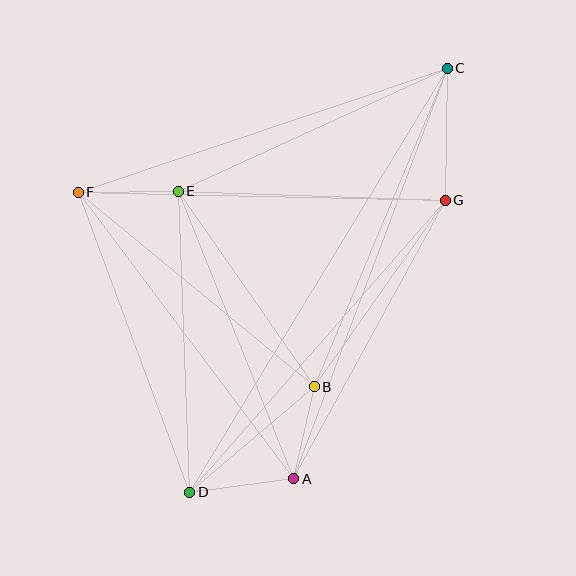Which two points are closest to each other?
Points A and B are closest to each other.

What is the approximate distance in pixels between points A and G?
The distance between A and G is approximately 317 pixels.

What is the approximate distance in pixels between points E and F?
The distance between E and F is approximately 100 pixels.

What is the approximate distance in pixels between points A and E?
The distance between A and E is approximately 310 pixels.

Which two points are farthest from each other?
Points C and D are farthest from each other.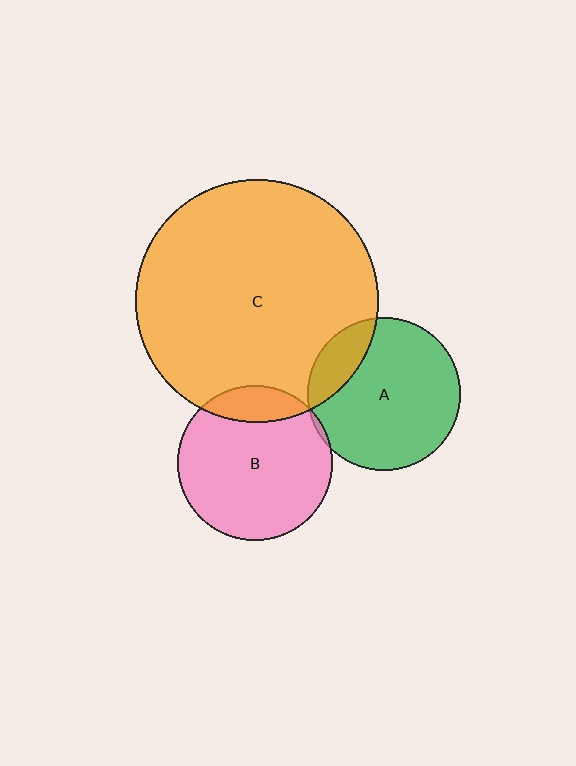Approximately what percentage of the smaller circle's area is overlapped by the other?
Approximately 15%.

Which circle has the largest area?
Circle C (orange).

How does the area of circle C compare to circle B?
Approximately 2.5 times.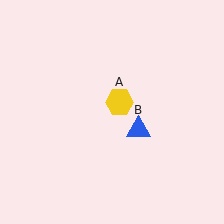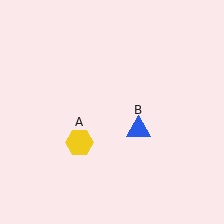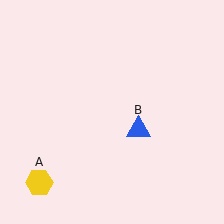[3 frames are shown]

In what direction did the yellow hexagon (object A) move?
The yellow hexagon (object A) moved down and to the left.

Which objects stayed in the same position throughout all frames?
Blue triangle (object B) remained stationary.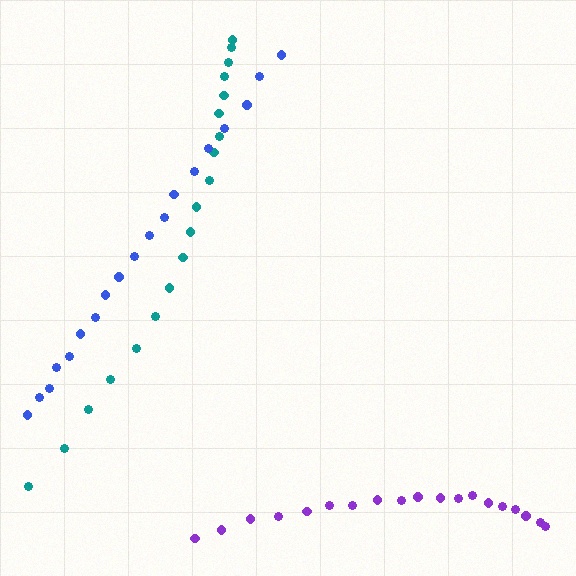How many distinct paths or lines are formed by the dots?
There are 3 distinct paths.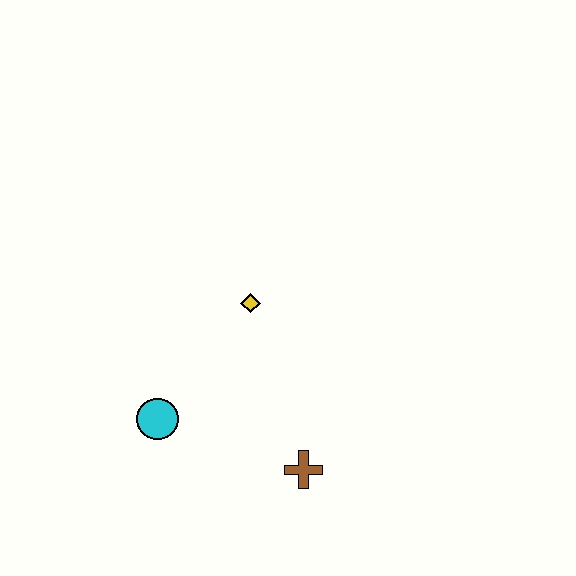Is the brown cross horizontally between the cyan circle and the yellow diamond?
No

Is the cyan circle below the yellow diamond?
Yes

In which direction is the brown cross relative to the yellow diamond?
The brown cross is below the yellow diamond.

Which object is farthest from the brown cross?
The yellow diamond is farthest from the brown cross.